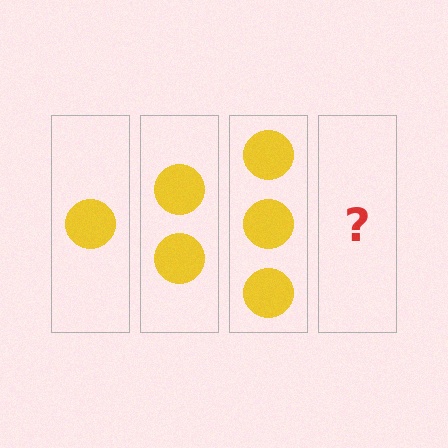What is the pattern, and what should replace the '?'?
The pattern is that each step adds one more circle. The '?' should be 4 circles.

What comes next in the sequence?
The next element should be 4 circles.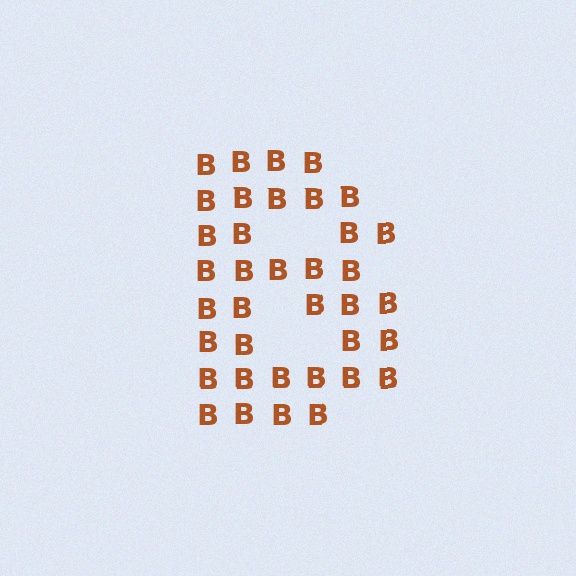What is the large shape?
The large shape is the letter B.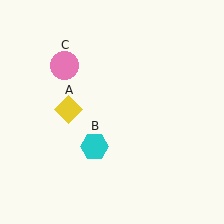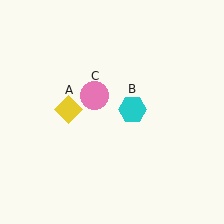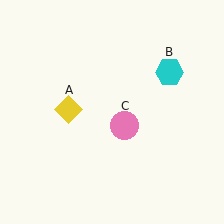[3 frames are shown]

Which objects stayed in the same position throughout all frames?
Yellow diamond (object A) remained stationary.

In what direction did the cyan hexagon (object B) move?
The cyan hexagon (object B) moved up and to the right.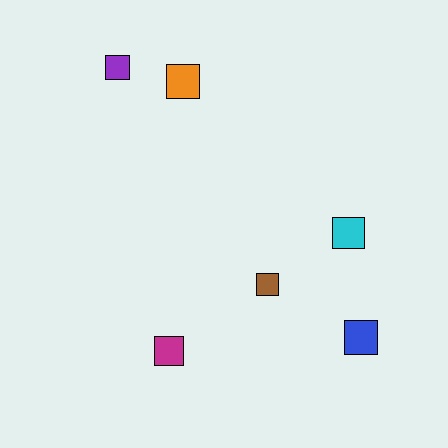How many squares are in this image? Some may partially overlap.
There are 6 squares.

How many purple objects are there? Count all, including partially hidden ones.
There is 1 purple object.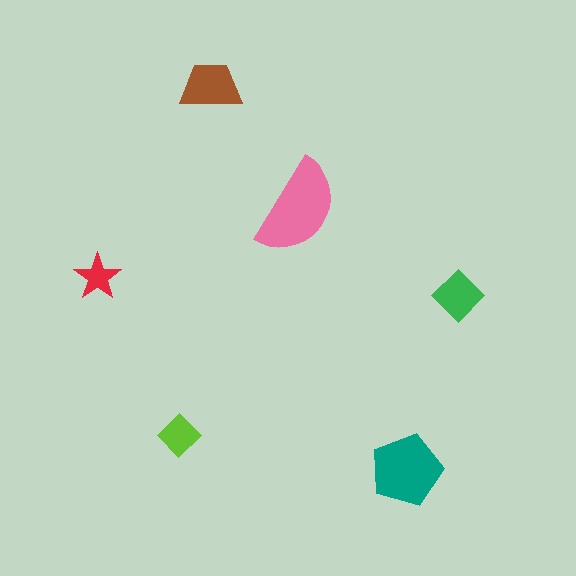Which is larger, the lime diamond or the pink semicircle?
The pink semicircle.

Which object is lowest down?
The teal pentagon is bottommost.